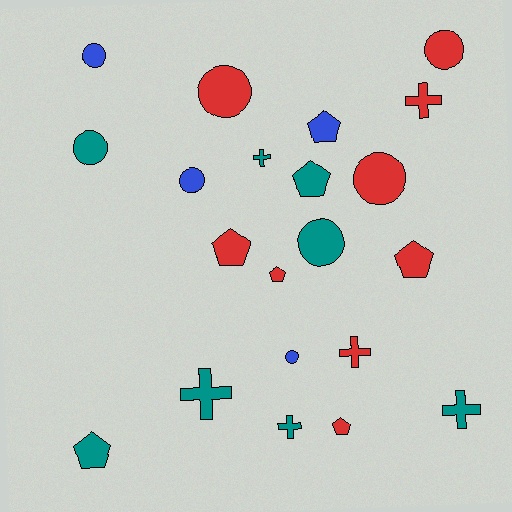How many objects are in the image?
There are 21 objects.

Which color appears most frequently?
Red, with 9 objects.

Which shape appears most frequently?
Circle, with 8 objects.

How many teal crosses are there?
There are 4 teal crosses.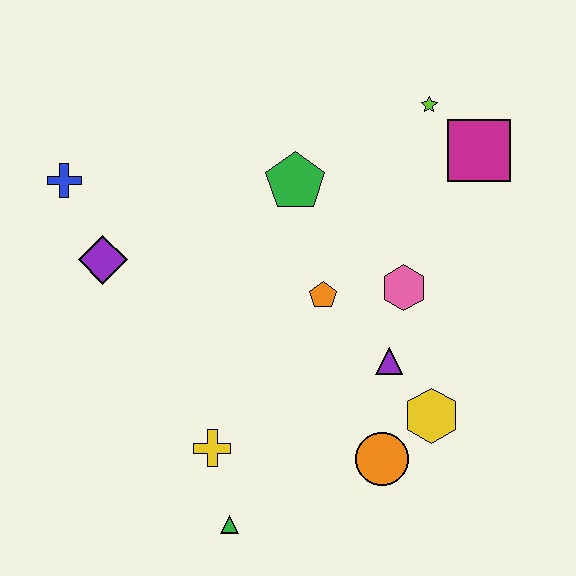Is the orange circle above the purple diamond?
No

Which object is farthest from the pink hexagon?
The blue cross is farthest from the pink hexagon.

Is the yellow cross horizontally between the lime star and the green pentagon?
No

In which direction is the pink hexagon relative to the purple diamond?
The pink hexagon is to the right of the purple diamond.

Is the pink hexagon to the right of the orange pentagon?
Yes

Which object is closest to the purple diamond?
The blue cross is closest to the purple diamond.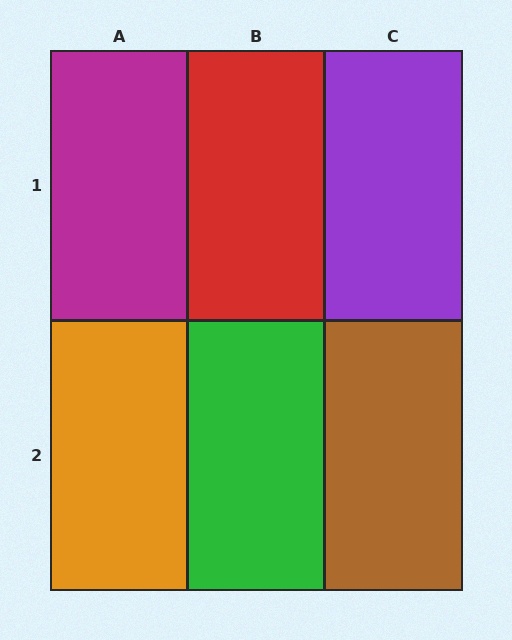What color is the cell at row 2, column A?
Orange.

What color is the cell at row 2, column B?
Green.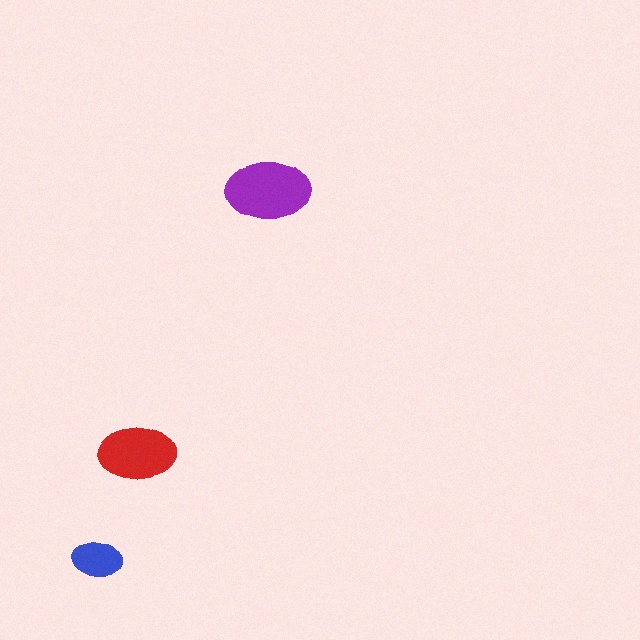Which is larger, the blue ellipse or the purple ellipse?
The purple one.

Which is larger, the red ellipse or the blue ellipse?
The red one.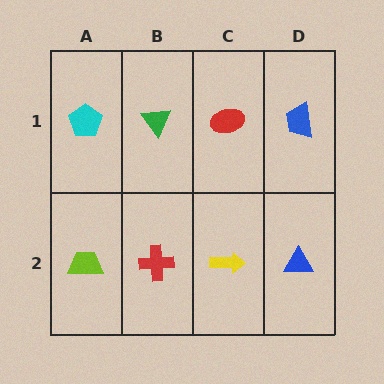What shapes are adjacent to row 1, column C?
A yellow arrow (row 2, column C), a green triangle (row 1, column B), a blue trapezoid (row 1, column D).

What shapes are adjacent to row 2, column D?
A blue trapezoid (row 1, column D), a yellow arrow (row 2, column C).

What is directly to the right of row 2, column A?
A red cross.